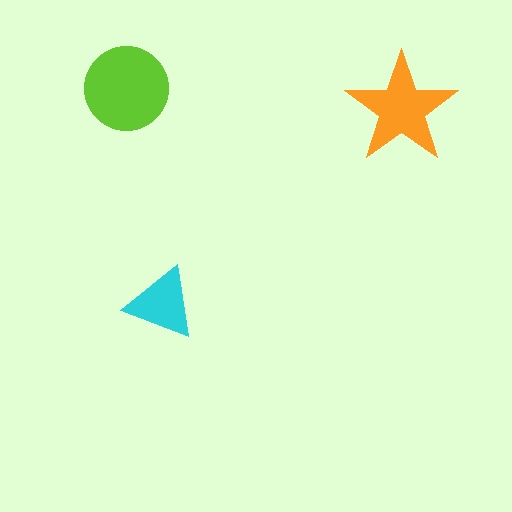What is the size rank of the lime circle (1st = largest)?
1st.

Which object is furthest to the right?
The orange star is rightmost.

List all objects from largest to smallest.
The lime circle, the orange star, the cyan triangle.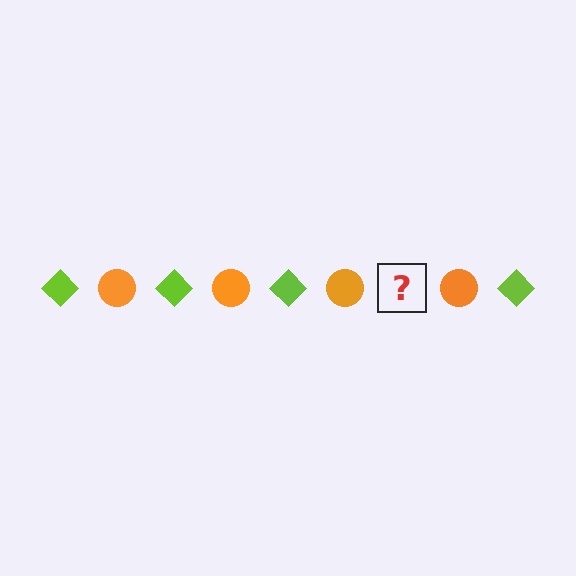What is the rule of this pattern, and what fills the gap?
The rule is that the pattern alternates between lime diamond and orange circle. The gap should be filled with a lime diamond.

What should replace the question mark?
The question mark should be replaced with a lime diamond.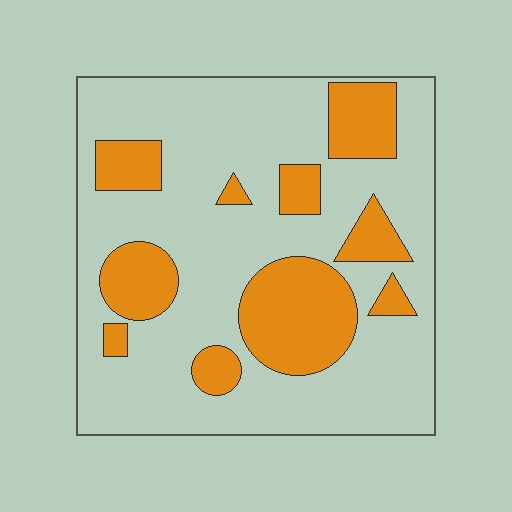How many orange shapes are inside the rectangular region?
10.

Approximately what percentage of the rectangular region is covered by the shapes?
Approximately 25%.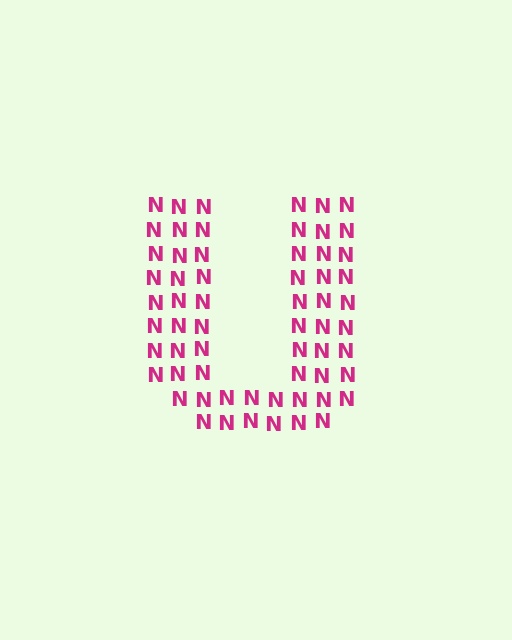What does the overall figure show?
The overall figure shows the letter U.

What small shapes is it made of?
It is made of small letter N's.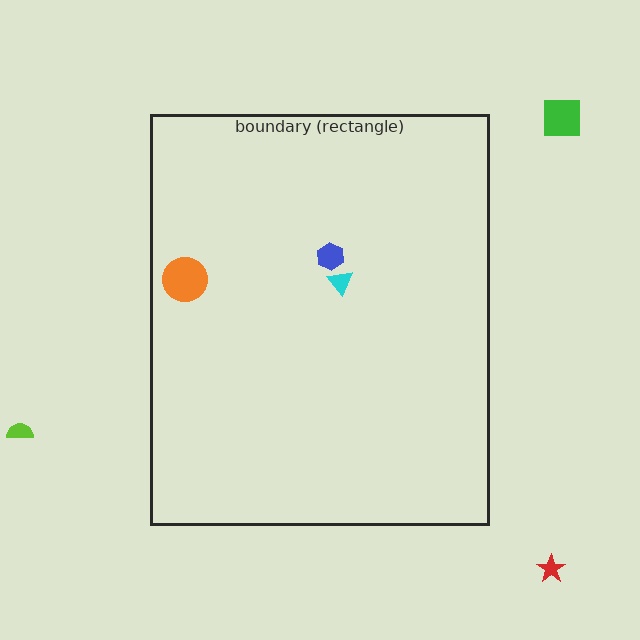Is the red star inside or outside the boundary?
Outside.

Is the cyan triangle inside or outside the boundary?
Inside.